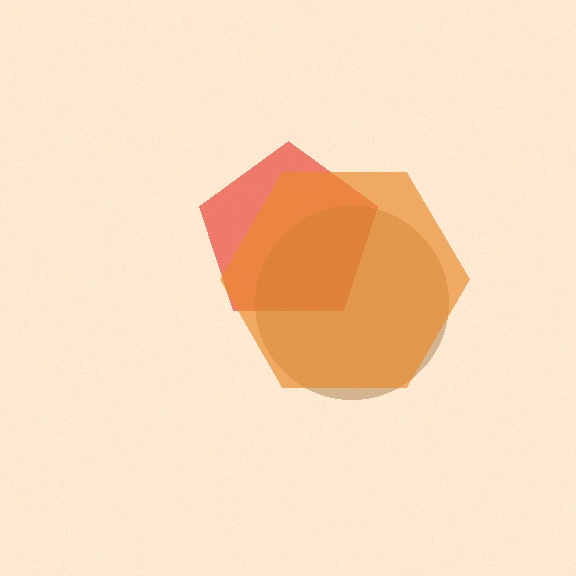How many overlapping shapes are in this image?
There are 3 overlapping shapes in the image.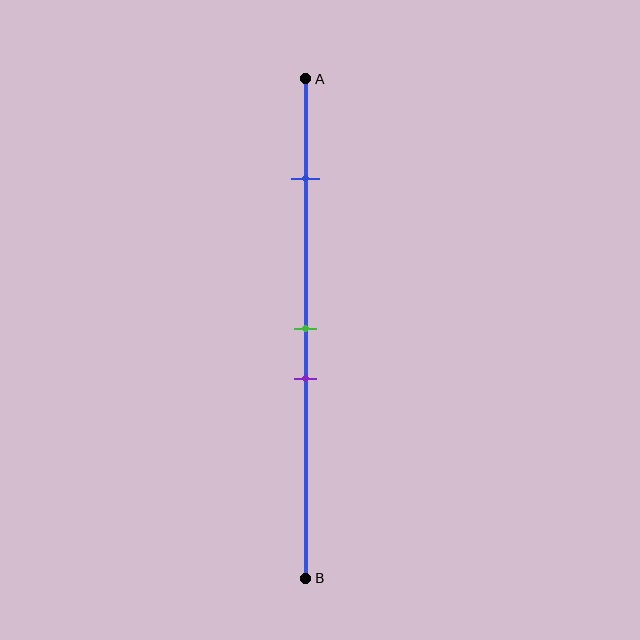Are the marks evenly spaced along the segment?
No, the marks are not evenly spaced.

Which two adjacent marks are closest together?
The green and purple marks are the closest adjacent pair.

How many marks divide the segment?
There are 3 marks dividing the segment.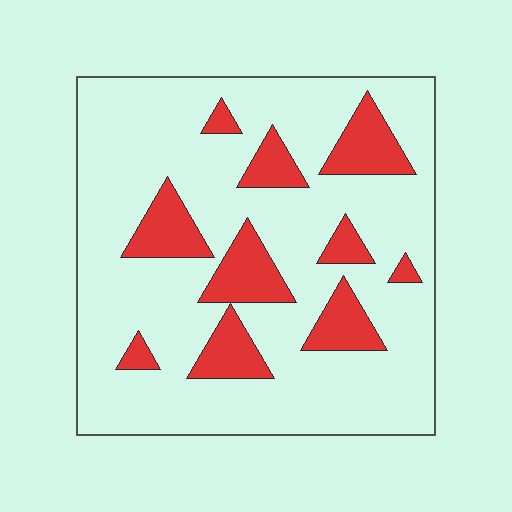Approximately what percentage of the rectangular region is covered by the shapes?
Approximately 20%.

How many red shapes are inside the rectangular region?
10.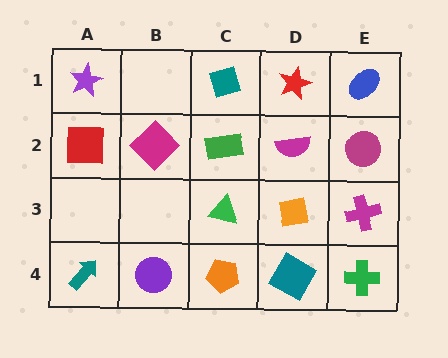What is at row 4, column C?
An orange pentagon.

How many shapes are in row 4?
5 shapes.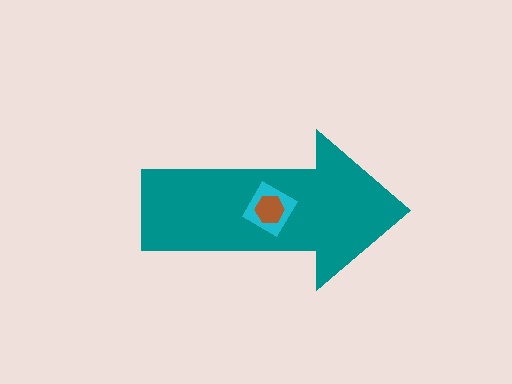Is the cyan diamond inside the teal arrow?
Yes.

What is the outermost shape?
The teal arrow.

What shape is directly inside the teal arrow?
The cyan diamond.